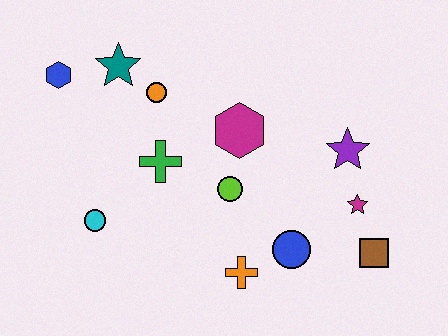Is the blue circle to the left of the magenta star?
Yes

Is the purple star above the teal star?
No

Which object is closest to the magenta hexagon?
The lime circle is closest to the magenta hexagon.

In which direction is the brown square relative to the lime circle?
The brown square is to the right of the lime circle.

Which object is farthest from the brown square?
The blue hexagon is farthest from the brown square.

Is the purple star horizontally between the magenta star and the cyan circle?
Yes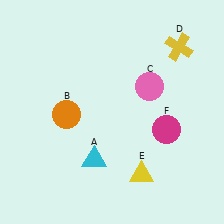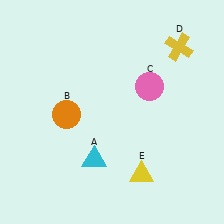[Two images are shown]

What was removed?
The magenta circle (F) was removed in Image 2.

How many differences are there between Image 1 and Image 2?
There is 1 difference between the two images.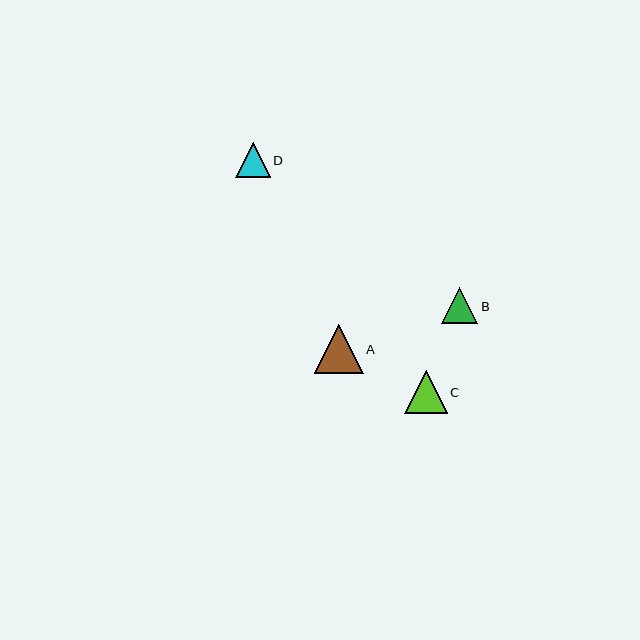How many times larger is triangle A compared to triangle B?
Triangle A is approximately 1.4 times the size of triangle B.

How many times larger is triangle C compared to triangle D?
Triangle C is approximately 1.2 times the size of triangle D.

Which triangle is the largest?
Triangle A is the largest with a size of approximately 49 pixels.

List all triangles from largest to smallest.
From largest to smallest: A, C, B, D.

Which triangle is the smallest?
Triangle D is the smallest with a size of approximately 35 pixels.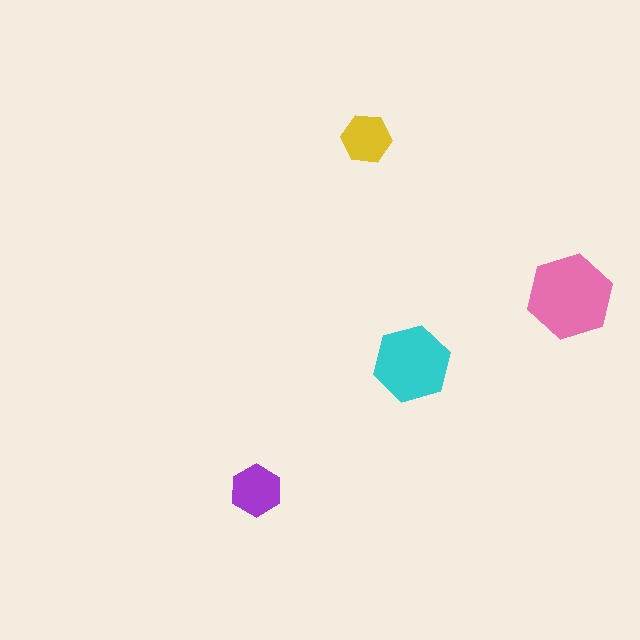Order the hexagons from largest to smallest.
the pink one, the cyan one, the purple one, the yellow one.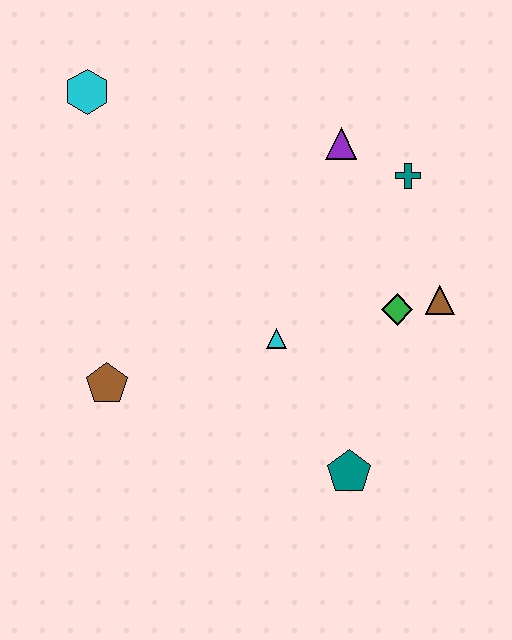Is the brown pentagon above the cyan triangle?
No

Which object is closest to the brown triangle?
The green diamond is closest to the brown triangle.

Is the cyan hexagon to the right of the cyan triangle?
No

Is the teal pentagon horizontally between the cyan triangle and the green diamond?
Yes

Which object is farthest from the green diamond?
The cyan hexagon is farthest from the green diamond.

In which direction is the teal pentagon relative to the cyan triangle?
The teal pentagon is below the cyan triangle.